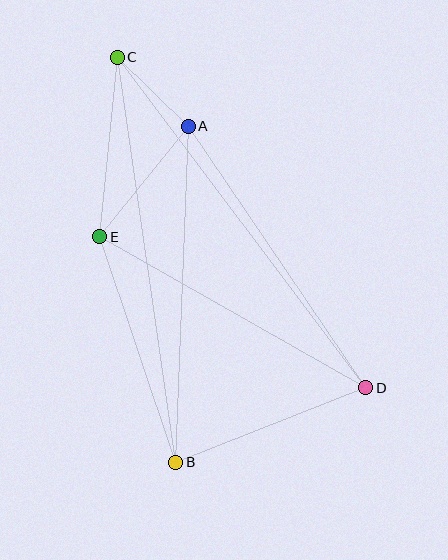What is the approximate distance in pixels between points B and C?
The distance between B and C is approximately 409 pixels.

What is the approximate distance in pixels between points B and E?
The distance between B and E is approximately 238 pixels.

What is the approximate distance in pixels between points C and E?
The distance between C and E is approximately 180 pixels.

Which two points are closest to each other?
Points A and C are closest to each other.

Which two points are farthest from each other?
Points C and D are farthest from each other.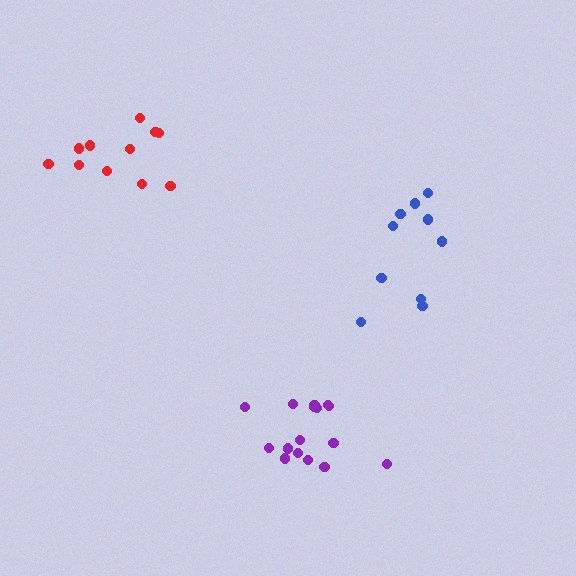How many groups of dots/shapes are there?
There are 3 groups.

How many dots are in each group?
Group 1: 16 dots, Group 2: 10 dots, Group 3: 11 dots (37 total).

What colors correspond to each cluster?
The clusters are colored: purple, blue, red.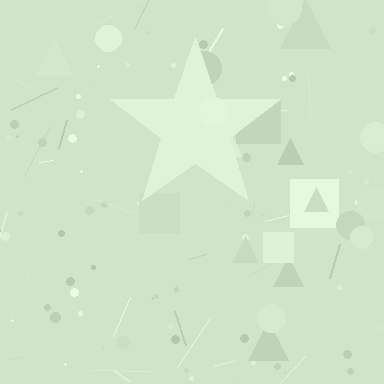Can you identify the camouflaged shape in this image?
The camouflaged shape is a star.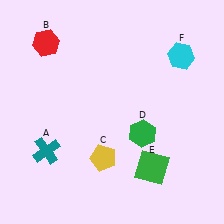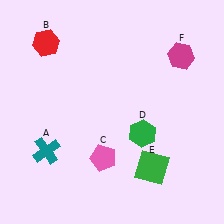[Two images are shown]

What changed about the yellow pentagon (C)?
In Image 1, C is yellow. In Image 2, it changed to pink.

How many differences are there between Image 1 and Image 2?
There are 2 differences between the two images.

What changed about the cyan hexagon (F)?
In Image 1, F is cyan. In Image 2, it changed to magenta.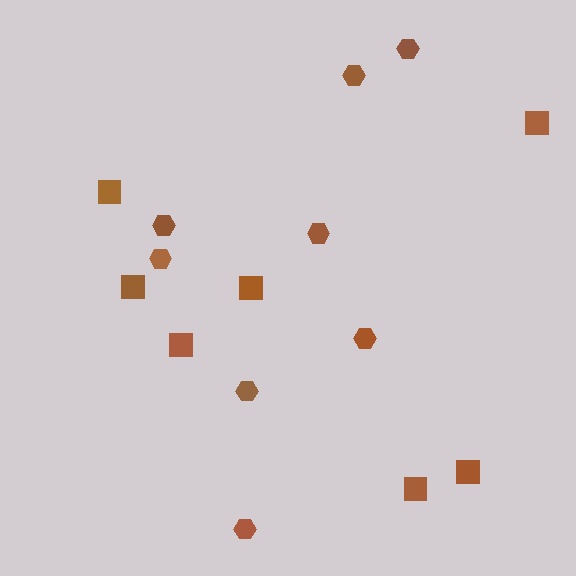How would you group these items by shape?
There are 2 groups: one group of squares (7) and one group of hexagons (8).